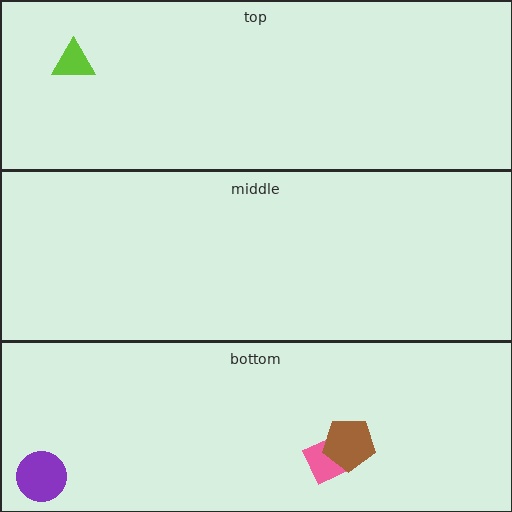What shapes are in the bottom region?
The pink diamond, the purple circle, the brown pentagon.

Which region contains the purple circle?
The bottom region.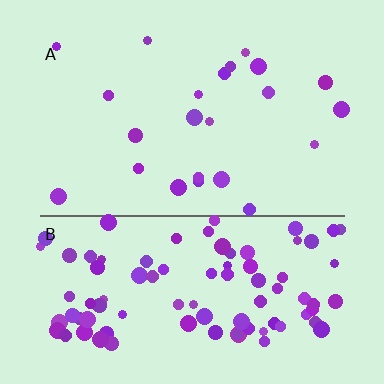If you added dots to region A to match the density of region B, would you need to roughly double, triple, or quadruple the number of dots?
Approximately quadruple.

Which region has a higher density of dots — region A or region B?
B (the bottom).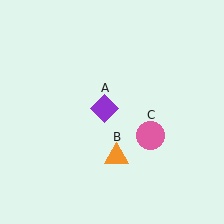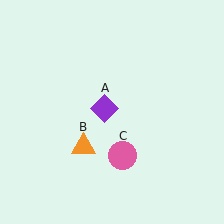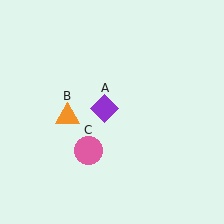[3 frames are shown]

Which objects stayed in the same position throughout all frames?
Purple diamond (object A) remained stationary.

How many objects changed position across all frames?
2 objects changed position: orange triangle (object B), pink circle (object C).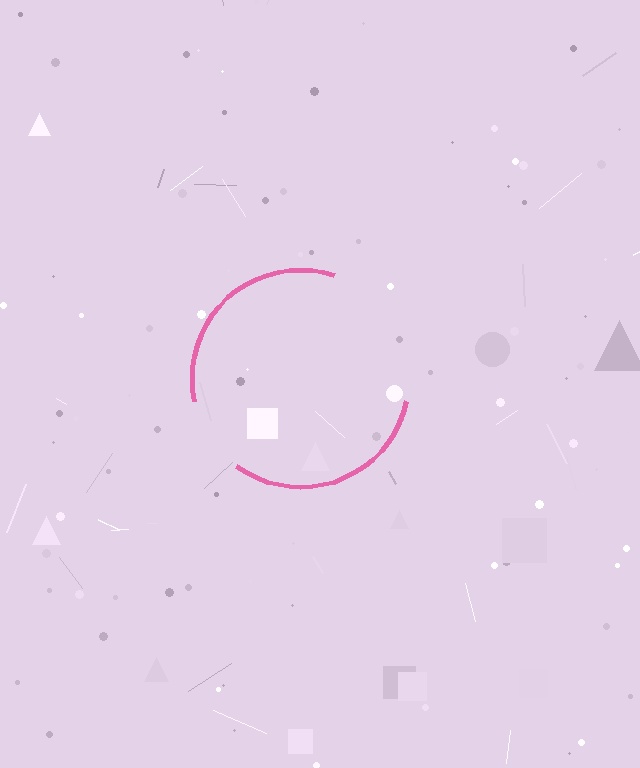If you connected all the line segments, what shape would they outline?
They would outline a circle.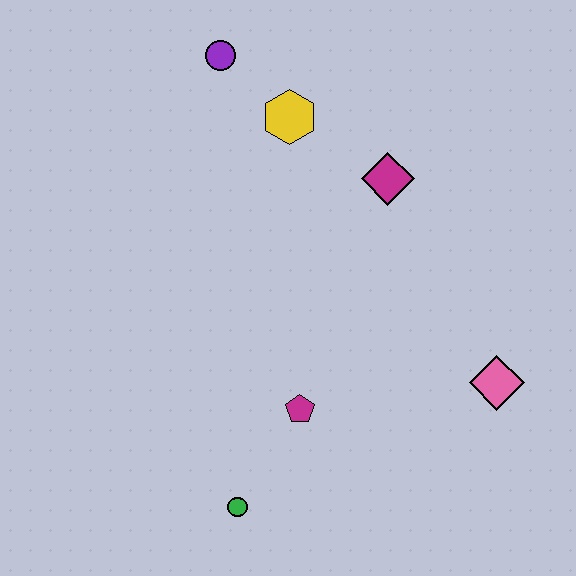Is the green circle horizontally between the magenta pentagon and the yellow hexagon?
No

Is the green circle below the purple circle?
Yes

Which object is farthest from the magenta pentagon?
The purple circle is farthest from the magenta pentagon.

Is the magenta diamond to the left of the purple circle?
No